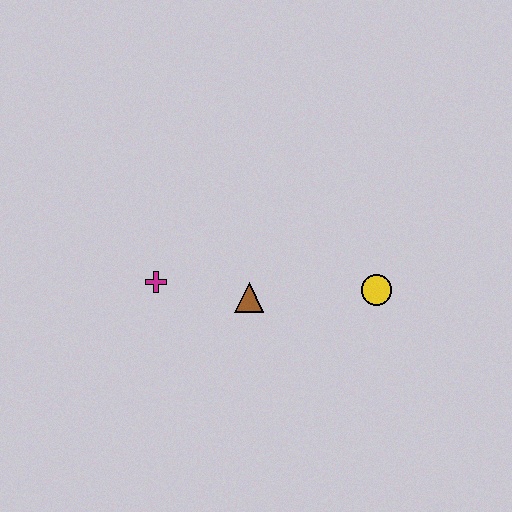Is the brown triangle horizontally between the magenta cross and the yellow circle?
Yes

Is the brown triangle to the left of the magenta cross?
No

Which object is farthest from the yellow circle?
The magenta cross is farthest from the yellow circle.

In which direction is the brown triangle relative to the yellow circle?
The brown triangle is to the left of the yellow circle.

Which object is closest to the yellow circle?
The brown triangle is closest to the yellow circle.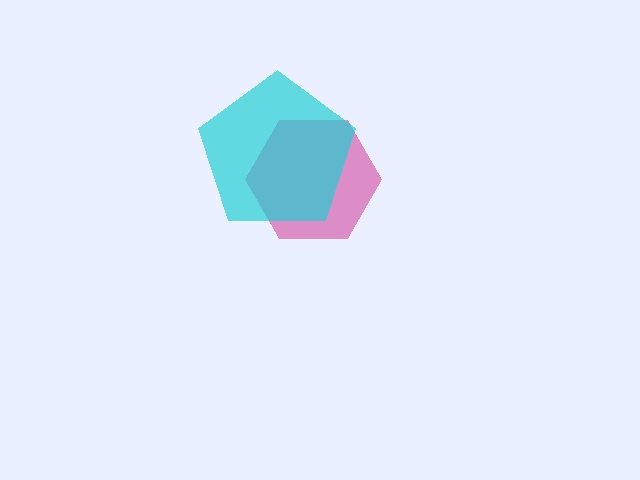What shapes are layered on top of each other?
The layered shapes are: a magenta hexagon, a cyan pentagon.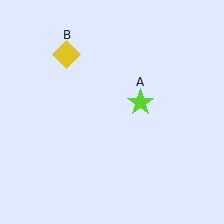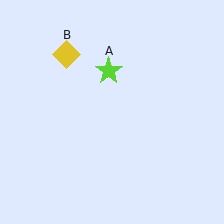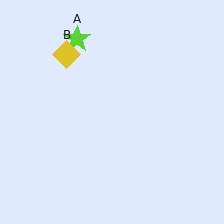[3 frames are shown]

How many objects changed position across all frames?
1 object changed position: lime star (object A).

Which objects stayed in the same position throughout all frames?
Yellow diamond (object B) remained stationary.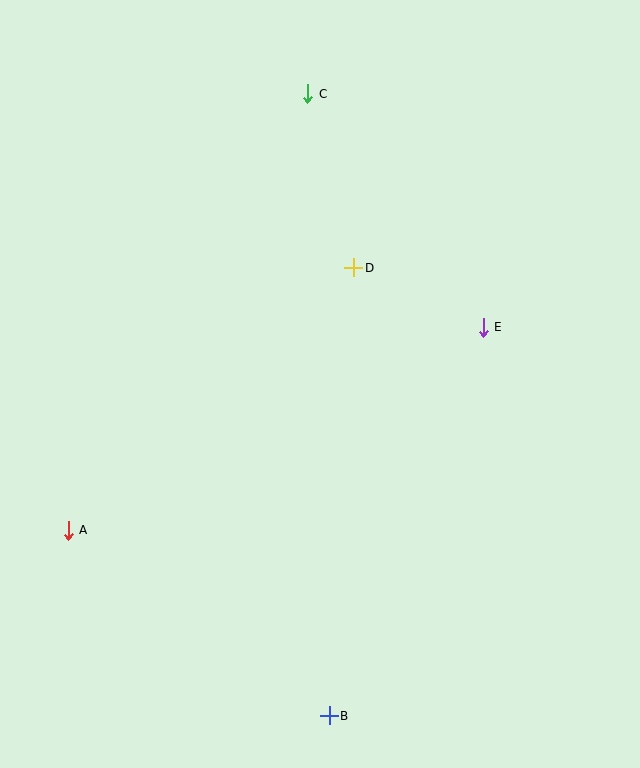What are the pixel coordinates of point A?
Point A is at (68, 530).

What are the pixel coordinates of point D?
Point D is at (354, 268).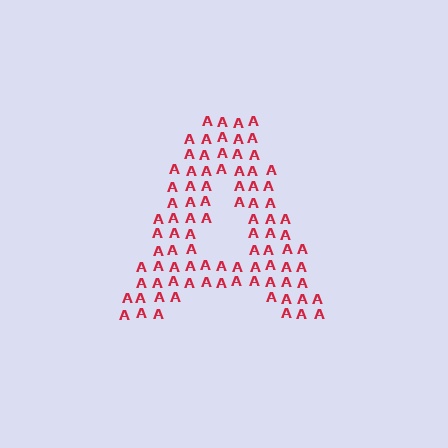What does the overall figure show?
The overall figure shows the letter A.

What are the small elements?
The small elements are letter A's.